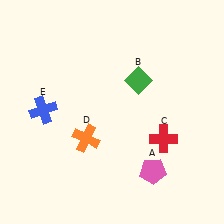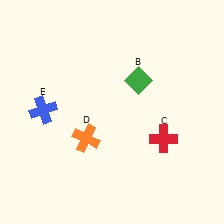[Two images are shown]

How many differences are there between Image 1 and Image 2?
There is 1 difference between the two images.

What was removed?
The pink pentagon (A) was removed in Image 2.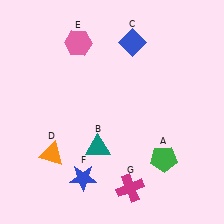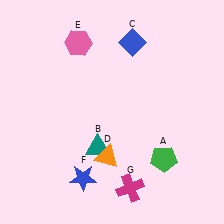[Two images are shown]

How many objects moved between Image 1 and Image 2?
1 object moved between the two images.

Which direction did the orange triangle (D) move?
The orange triangle (D) moved right.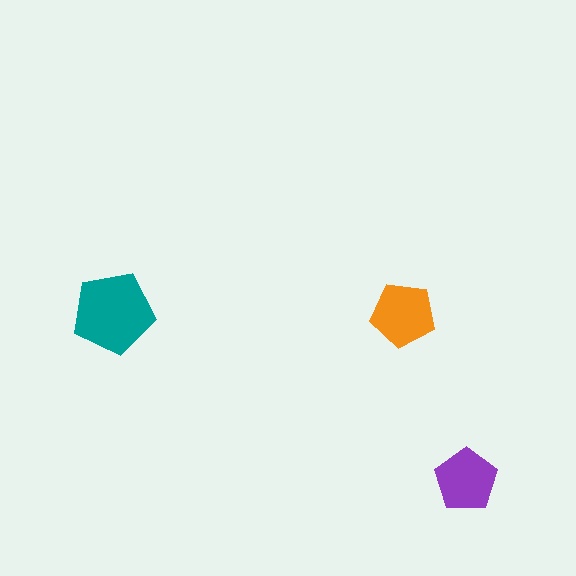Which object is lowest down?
The purple pentagon is bottommost.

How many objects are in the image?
There are 3 objects in the image.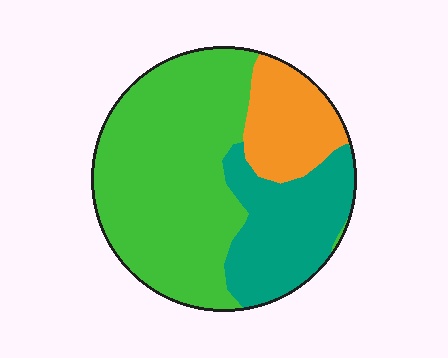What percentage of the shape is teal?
Teal takes up about one quarter (1/4) of the shape.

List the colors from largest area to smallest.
From largest to smallest: green, teal, orange.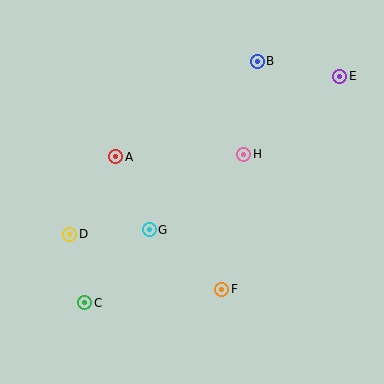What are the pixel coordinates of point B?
Point B is at (257, 61).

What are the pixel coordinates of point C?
Point C is at (85, 303).